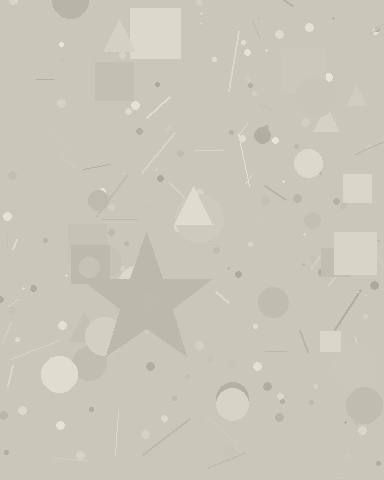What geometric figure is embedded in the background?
A star is embedded in the background.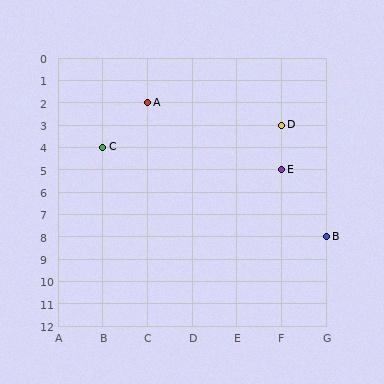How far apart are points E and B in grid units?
Points E and B are 1 column and 3 rows apart (about 3.2 grid units diagonally).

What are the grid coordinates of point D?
Point D is at grid coordinates (F, 3).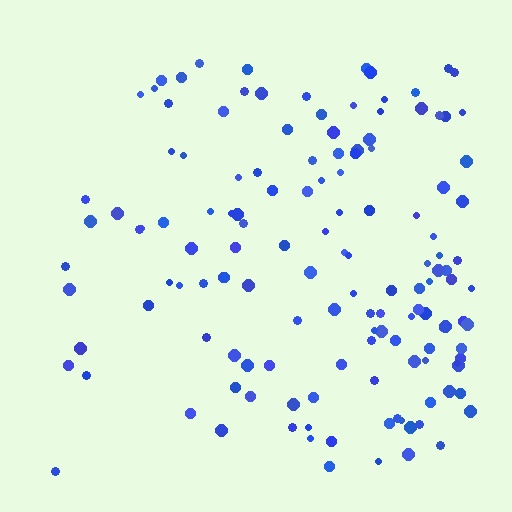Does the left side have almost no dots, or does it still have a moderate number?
Still a moderate number, just noticeably fewer than the right.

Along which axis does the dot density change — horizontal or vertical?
Horizontal.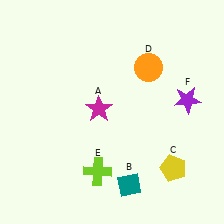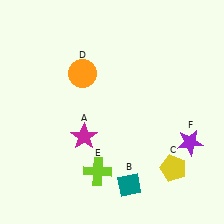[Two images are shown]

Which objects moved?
The objects that moved are: the magenta star (A), the orange circle (D), the purple star (F).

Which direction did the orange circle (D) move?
The orange circle (D) moved left.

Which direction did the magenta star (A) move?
The magenta star (A) moved down.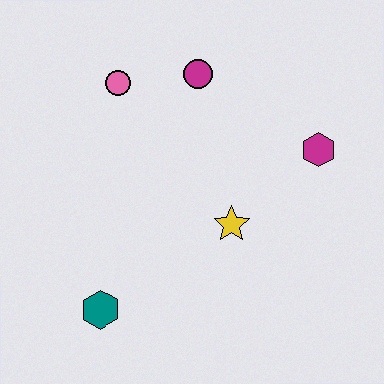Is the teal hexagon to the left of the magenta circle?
Yes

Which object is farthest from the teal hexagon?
The magenta hexagon is farthest from the teal hexagon.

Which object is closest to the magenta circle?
The pink circle is closest to the magenta circle.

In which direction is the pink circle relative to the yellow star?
The pink circle is above the yellow star.